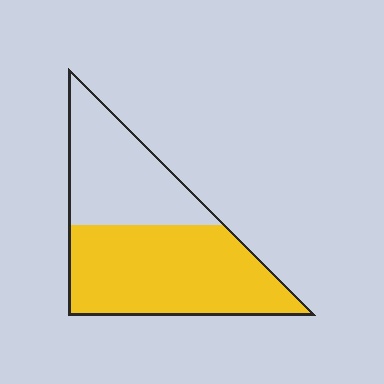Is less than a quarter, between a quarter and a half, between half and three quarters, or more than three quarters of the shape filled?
Between half and three quarters.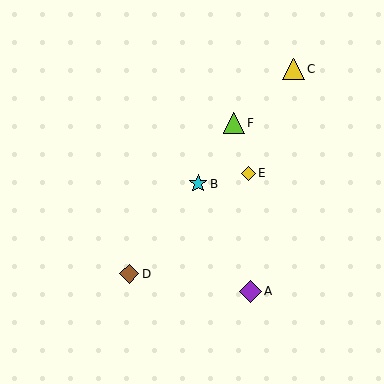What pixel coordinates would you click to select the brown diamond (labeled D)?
Click at (129, 274) to select the brown diamond D.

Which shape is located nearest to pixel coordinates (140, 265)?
The brown diamond (labeled D) at (129, 274) is nearest to that location.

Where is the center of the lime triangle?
The center of the lime triangle is at (234, 123).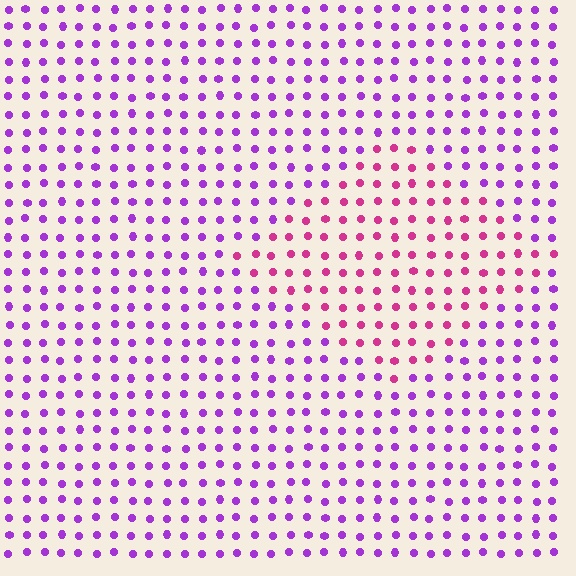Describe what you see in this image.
The image is filled with small purple elements in a uniform arrangement. A diamond-shaped region is visible where the elements are tinted to a slightly different hue, forming a subtle color boundary.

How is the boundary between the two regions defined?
The boundary is defined purely by a slight shift in hue (about 42 degrees). Spacing, size, and orientation are identical on both sides.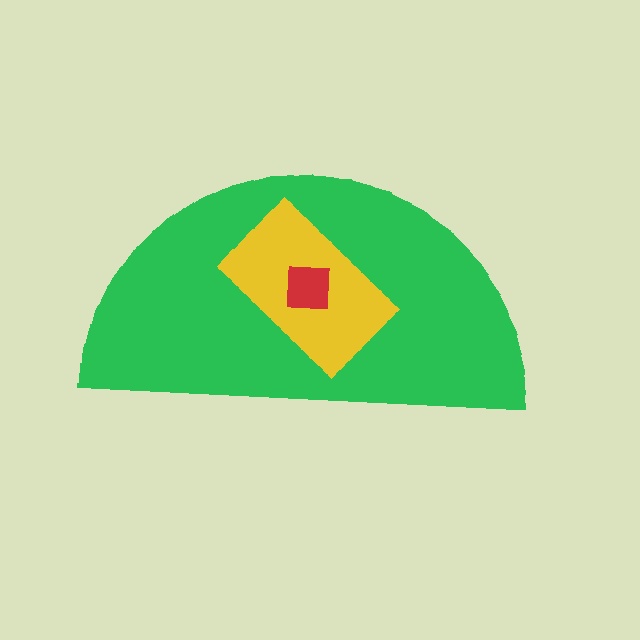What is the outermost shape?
The green semicircle.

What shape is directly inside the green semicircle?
The yellow rectangle.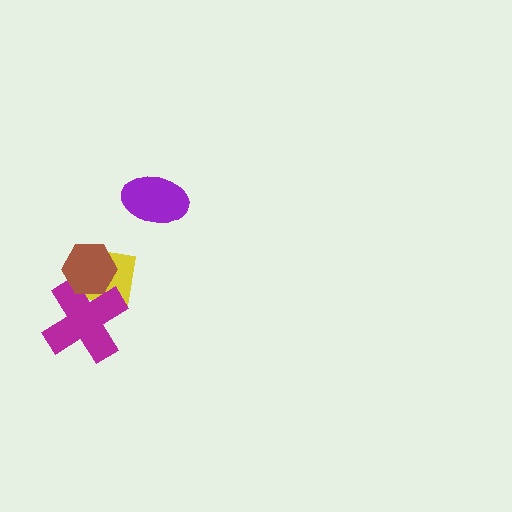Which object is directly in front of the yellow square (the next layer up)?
The magenta cross is directly in front of the yellow square.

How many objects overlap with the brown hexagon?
2 objects overlap with the brown hexagon.